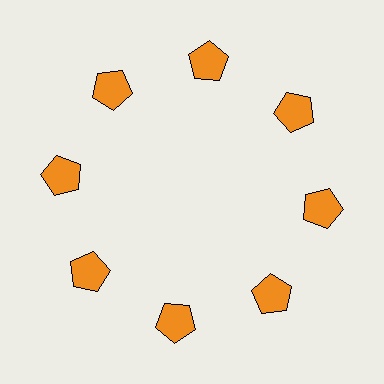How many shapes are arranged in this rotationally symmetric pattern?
There are 8 shapes, arranged in 8 groups of 1.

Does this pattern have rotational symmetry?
Yes, this pattern has 8-fold rotational symmetry. It looks the same after rotating 45 degrees around the center.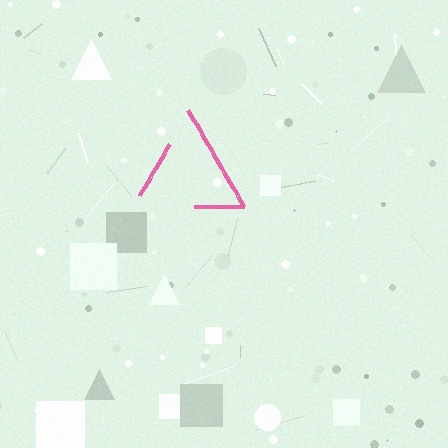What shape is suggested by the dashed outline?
The dashed outline suggests a triangle.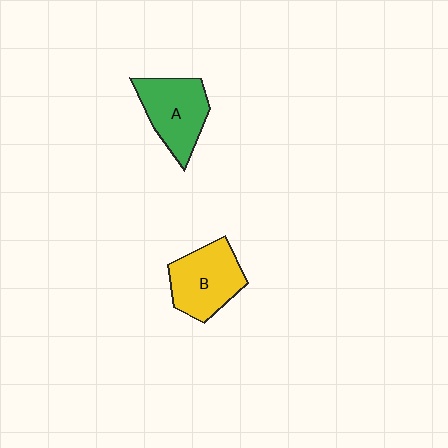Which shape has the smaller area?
Shape A (green).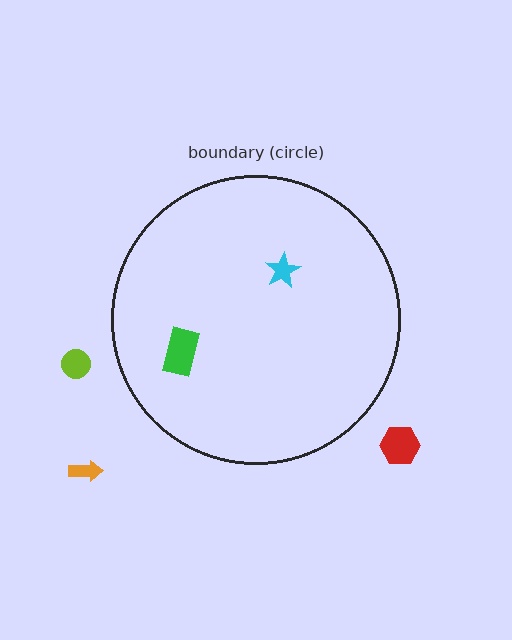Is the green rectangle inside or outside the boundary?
Inside.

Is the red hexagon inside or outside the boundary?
Outside.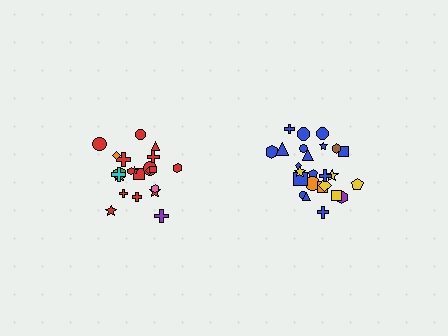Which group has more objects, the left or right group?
The right group.